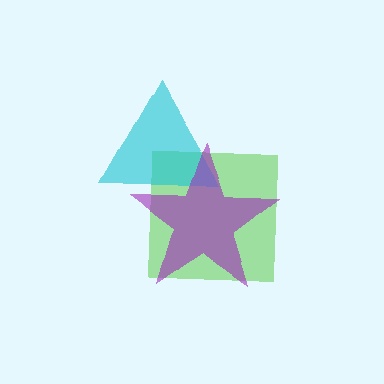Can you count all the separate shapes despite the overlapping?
Yes, there are 3 separate shapes.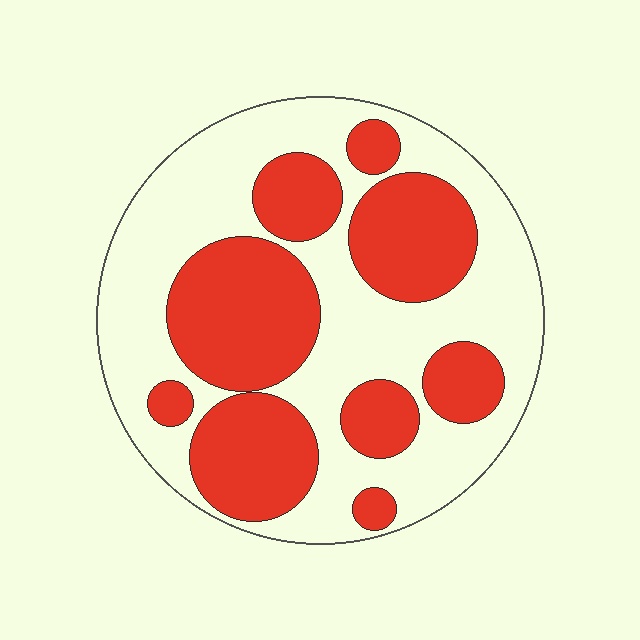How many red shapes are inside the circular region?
9.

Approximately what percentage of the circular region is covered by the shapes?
Approximately 45%.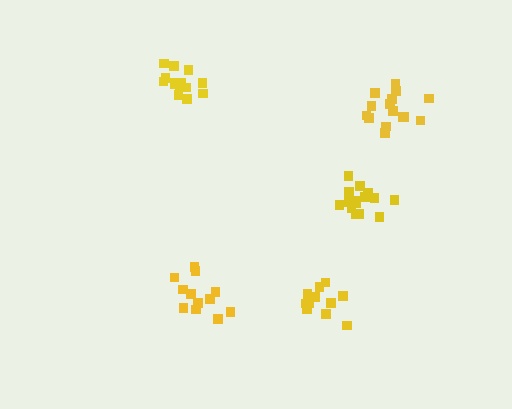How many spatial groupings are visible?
There are 5 spatial groupings.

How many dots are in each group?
Group 1: 14 dots, Group 2: 16 dots, Group 3: 12 dots, Group 4: 16 dots, Group 5: 12 dots (70 total).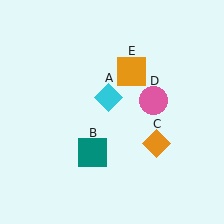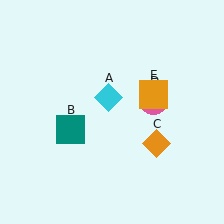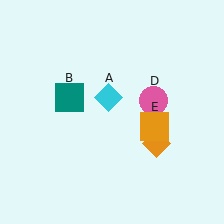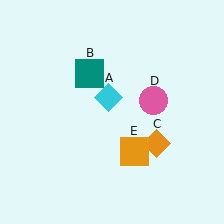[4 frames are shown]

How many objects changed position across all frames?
2 objects changed position: teal square (object B), orange square (object E).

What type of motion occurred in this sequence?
The teal square (object B), orange square (object E) rotated clockwise around the center of the scene.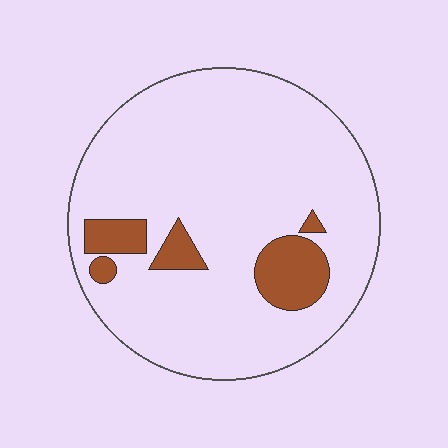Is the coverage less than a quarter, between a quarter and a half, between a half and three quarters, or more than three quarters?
Less than a quarter.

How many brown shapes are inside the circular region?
5.